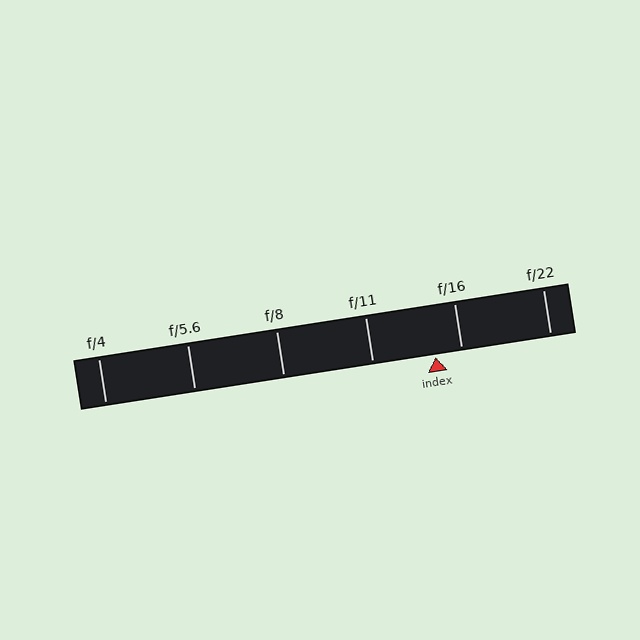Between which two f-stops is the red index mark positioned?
The index mark is between f/11 and f/16.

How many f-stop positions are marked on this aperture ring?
There are 6 f-stop positions marked.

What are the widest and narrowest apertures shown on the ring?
The widest aperture shown is f/4 and the narrowest is f/22.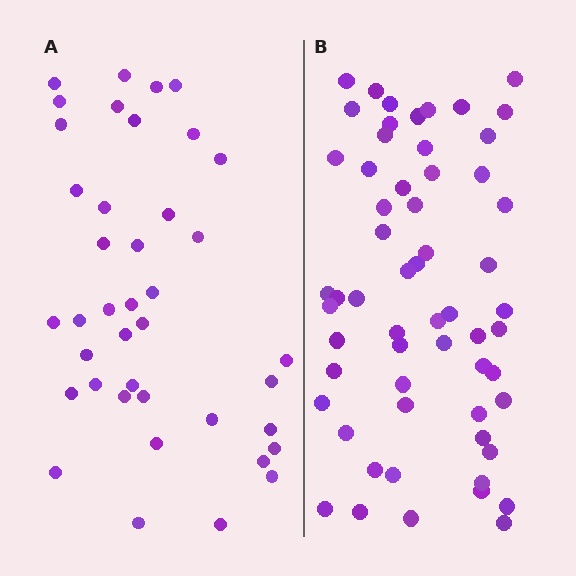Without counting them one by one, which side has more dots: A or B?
Region B (the right region) has more dots.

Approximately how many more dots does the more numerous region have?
Region B has approximately 20 more dots than region A.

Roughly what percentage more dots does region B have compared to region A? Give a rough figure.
About 50% more.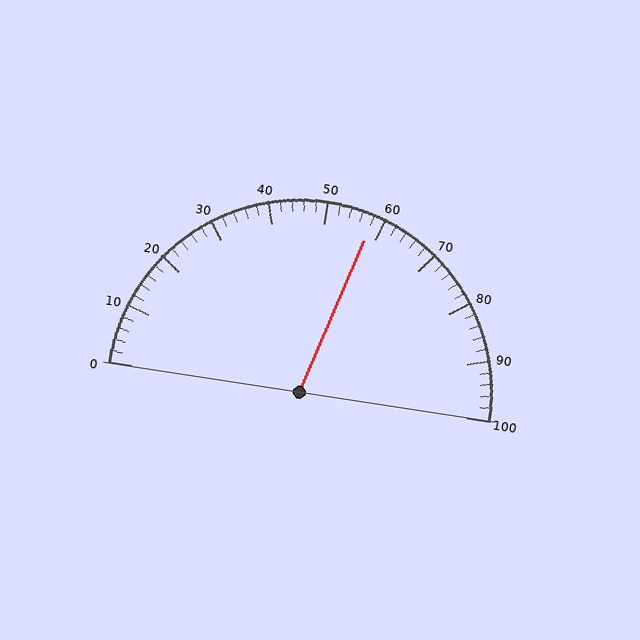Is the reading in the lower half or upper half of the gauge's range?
The reading is in the upper half of the range (0 to 100).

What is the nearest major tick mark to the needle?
The nearest major tick mark is 60.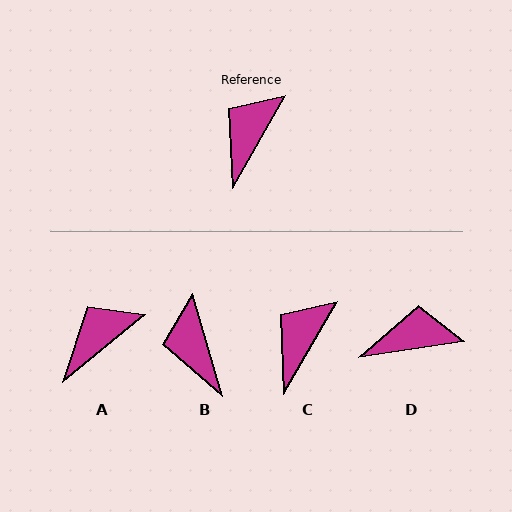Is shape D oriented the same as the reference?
No, it is off by about 51 degrees.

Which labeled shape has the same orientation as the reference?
C.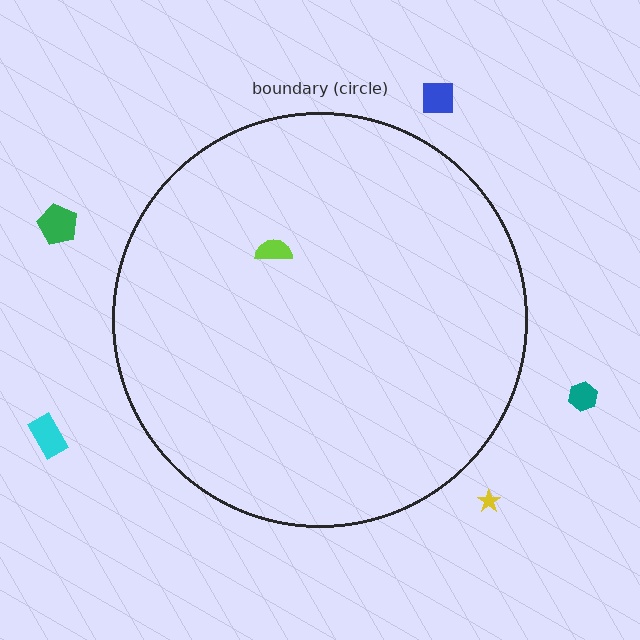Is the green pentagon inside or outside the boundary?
Outside.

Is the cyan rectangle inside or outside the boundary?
Outside.